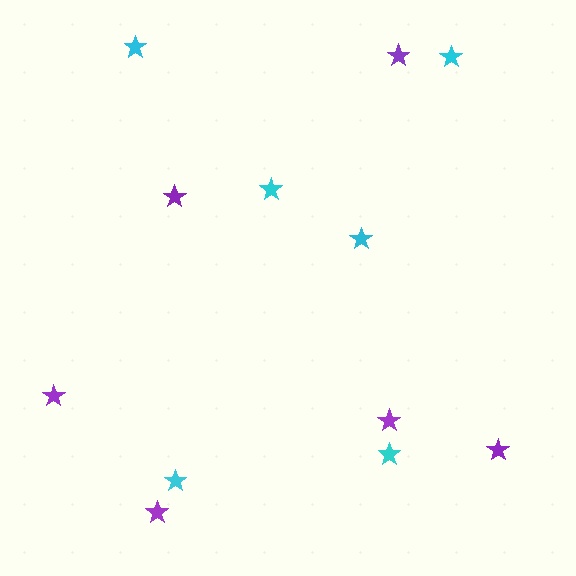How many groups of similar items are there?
There are 2 groups: one group of cyan stars (6) and one group of purple stars (6).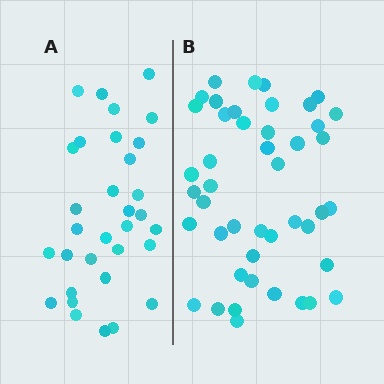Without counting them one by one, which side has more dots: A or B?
Region B (the right region) has more dots.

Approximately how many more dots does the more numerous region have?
Region B has approximately 15 more dots than region A.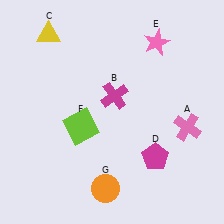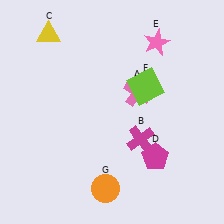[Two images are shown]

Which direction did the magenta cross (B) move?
The magenta cross (B) moved down.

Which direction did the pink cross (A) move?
The pink cross (A) moved left.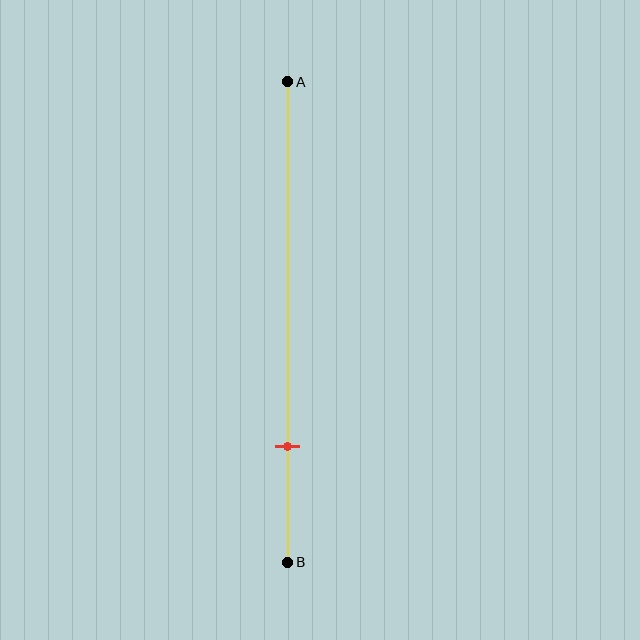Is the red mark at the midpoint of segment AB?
No, the mark is at about 75% from A, not at the 50% midpoint.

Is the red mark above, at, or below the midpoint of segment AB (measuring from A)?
The red mark is below the midpoint of segment AB.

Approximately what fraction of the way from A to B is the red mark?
The red mark is approximately 75% of the way from A to B.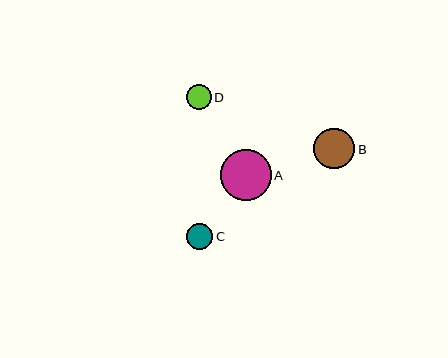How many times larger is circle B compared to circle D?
Circle B is approximately 1.7 times the size of circle D.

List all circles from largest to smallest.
From largest to smallest: A, B, C, D.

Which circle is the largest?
Circle A is the largest with a size of approximately 51 pixels.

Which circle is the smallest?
Circle D is the smallest with a size of approximately 25 pixels.